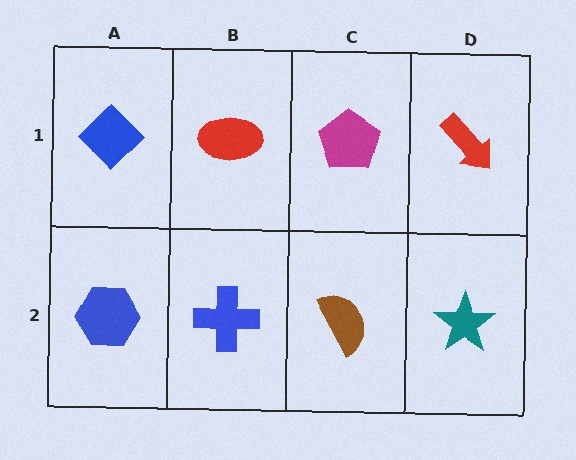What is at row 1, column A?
A blue diamond.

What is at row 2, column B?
A blue cross.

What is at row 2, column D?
A teal star.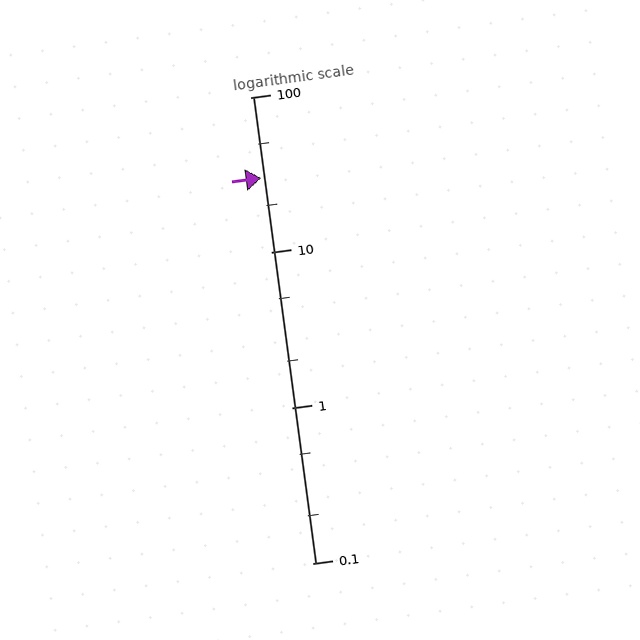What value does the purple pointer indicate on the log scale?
The pointer indicates approximately 30.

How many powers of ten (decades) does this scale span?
The scale spans 3 decades, from 0.1 to 100.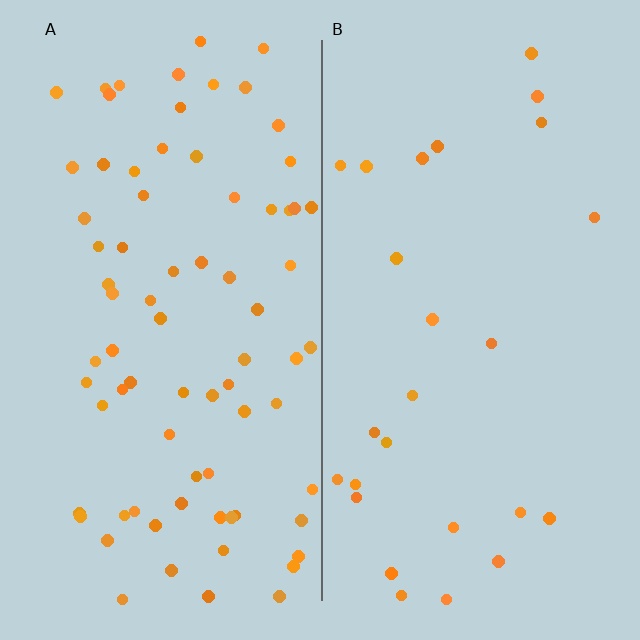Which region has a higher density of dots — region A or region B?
A (the left).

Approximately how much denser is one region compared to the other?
Approximately 2.9× — region A over region B.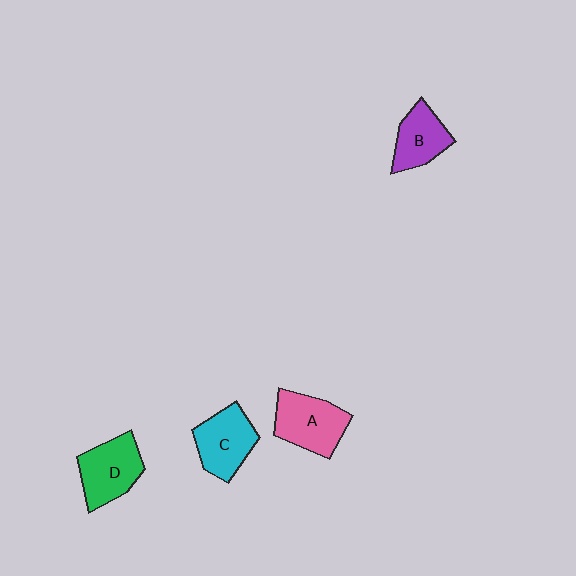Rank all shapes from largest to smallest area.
From largest to smallest: A (pink), D (green), C (cyan), B (purple).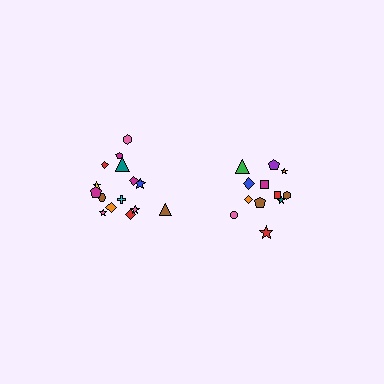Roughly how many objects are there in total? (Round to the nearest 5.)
Roughly 25 objects in total.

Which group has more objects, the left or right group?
The left group.